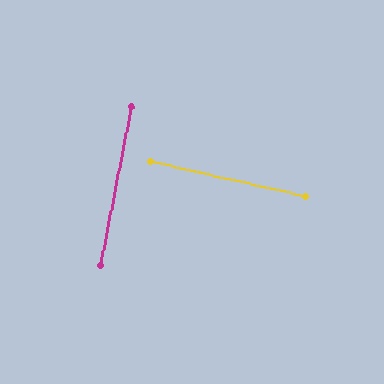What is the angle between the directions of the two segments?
Approximately 88 degrees.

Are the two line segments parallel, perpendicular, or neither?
Perpendicular — they meet at approximately 88°.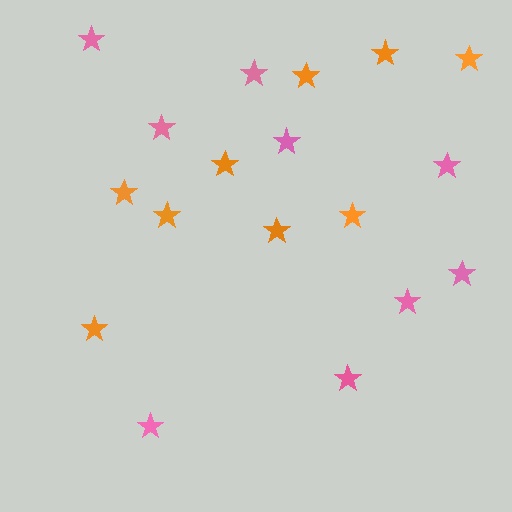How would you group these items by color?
There are 2 groups: one group of orange stars (9) and one group of pink stars (9).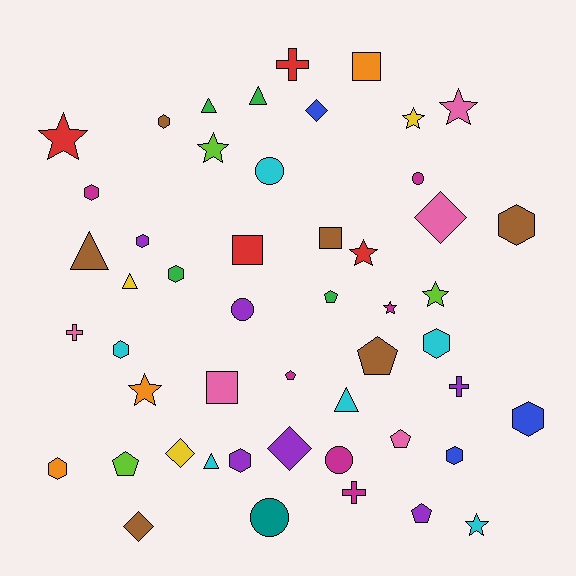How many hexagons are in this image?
There are 11 hexagons.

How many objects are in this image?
There are 50 objects.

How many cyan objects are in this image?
There are 6 cyan objects.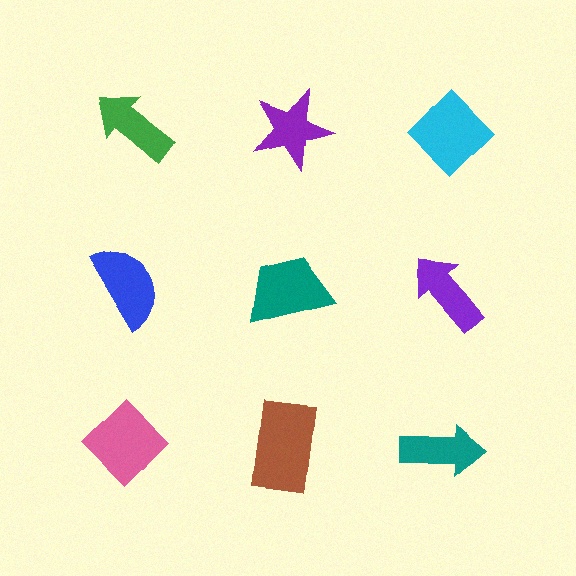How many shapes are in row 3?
3 shapes.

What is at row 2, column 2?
A teal trapezoid.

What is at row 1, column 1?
A green arrow.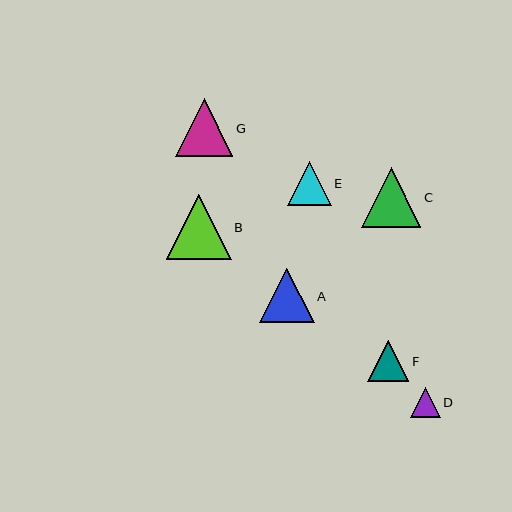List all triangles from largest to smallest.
From largest to smallest: B, C, G, A, E, F, D.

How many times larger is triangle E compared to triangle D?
Triangle E is approximately 1.4 times the size of triangle D.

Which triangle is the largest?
Triangle B is the largest with a size of approximately 65 pixels.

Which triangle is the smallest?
Triangle D is the smallest with a size of approximately 30 pixels.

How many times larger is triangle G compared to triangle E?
Triangle G is approximately 1.3 times the size of triangle E.